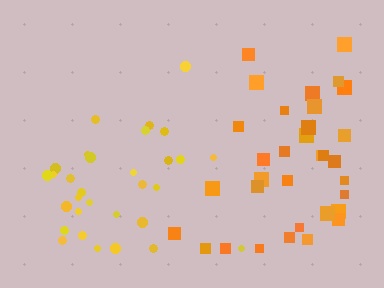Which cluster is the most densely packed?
Yellow.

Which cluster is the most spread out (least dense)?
Orange.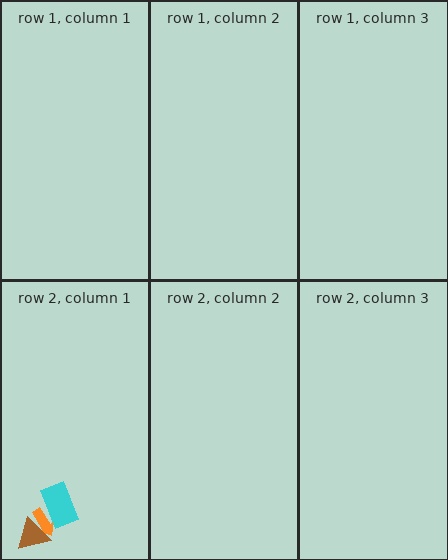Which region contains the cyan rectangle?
The row 2, column 1 region.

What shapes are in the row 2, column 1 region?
The orange arrow, the brown triangle, the cyan rectangle.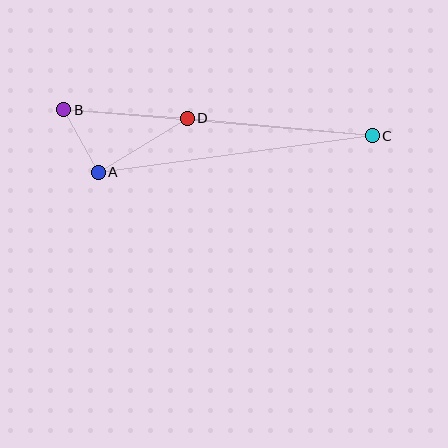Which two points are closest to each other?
Points A and B are closest to each other.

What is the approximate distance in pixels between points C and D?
The distance between C and D is approximately 186 pixels.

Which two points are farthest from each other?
Points B and C are farthest from each other.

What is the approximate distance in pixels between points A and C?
The distance between A and C is approximately 276 pixels.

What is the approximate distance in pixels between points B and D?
The distance between B and D is approximately 124 pixels.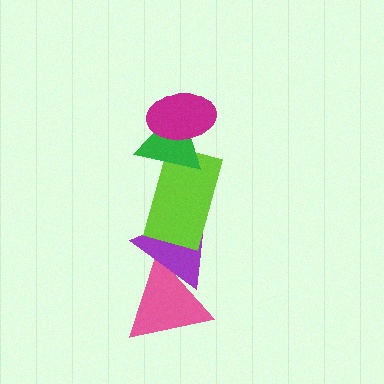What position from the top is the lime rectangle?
The lime rectangle is 3rd from the top.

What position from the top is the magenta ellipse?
The magenta ellipse is 1st from the top.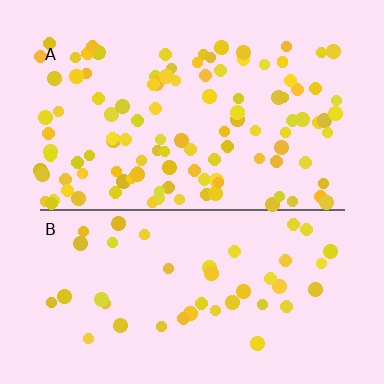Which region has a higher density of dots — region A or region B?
A (the top).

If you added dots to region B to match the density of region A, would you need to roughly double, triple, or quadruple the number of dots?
Approximately triple.